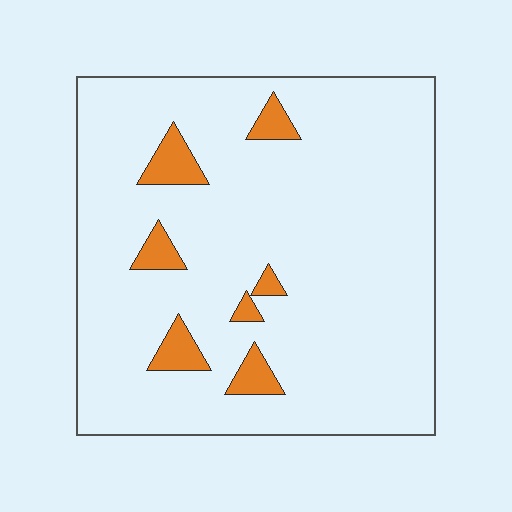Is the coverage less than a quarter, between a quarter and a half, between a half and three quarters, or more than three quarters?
Less than a quarter.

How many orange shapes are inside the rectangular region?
7.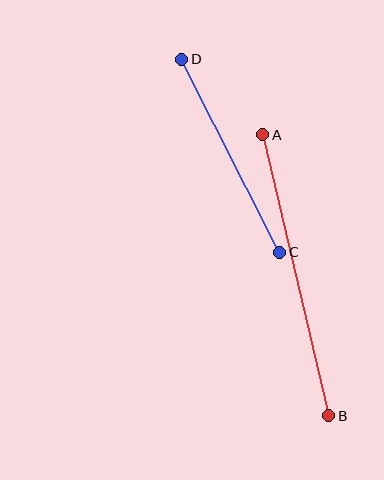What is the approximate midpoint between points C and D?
The midpoint is at approximately (231, 156) pixels.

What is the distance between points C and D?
The distance is approximately 217 pixels.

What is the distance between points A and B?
The distance is approximately 289 pixels.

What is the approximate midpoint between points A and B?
The midpoint is at approximately (296, 275) pixels.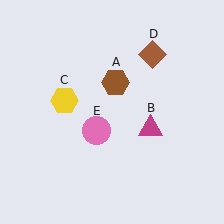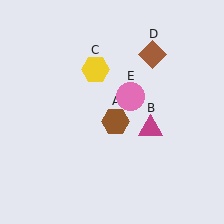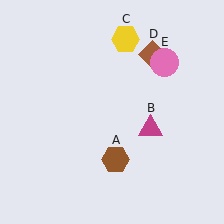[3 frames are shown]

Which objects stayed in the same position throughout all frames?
Magenta triangle (object B) and brown diamond (object D) remained stationary.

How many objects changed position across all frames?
3 objects changed position: brown hexagon (object A), yellow hexagon (object C), pink circle (object E).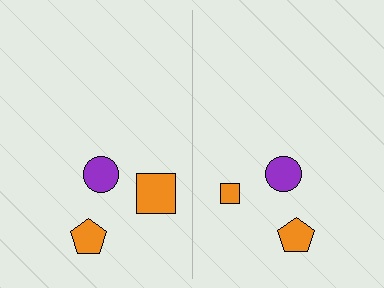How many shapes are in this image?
There are 6 shapes in this image.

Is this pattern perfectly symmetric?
No, the pattern is not perfectly symmetric. The orange square on the right side has a different size than its mirror counterpart.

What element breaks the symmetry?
The orange square on the right side has a different size than its mirror counterpart.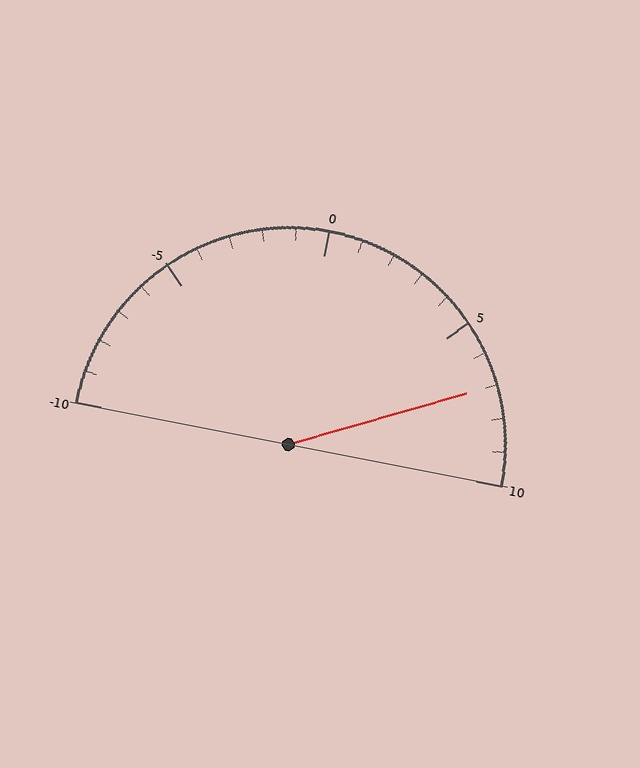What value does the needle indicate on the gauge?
The needle indicates approximately 7.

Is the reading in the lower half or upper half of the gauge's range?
The reading is in the upper half of the range (-10 to 10).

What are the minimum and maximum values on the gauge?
The gauge ranges from -10 to 10.